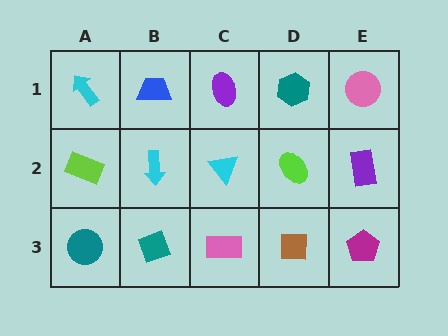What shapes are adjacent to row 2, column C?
A purple ellipse (row 1, column C), a pink rectangle (row 3, column C), a cyan arrow (row 2, column B), a lime ellipse (row 2, column D).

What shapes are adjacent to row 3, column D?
A lime ellipse (row 2, column D), a pink rectangle (row 3, column C), a magenta pentagon (row 3, column E).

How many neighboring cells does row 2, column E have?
3.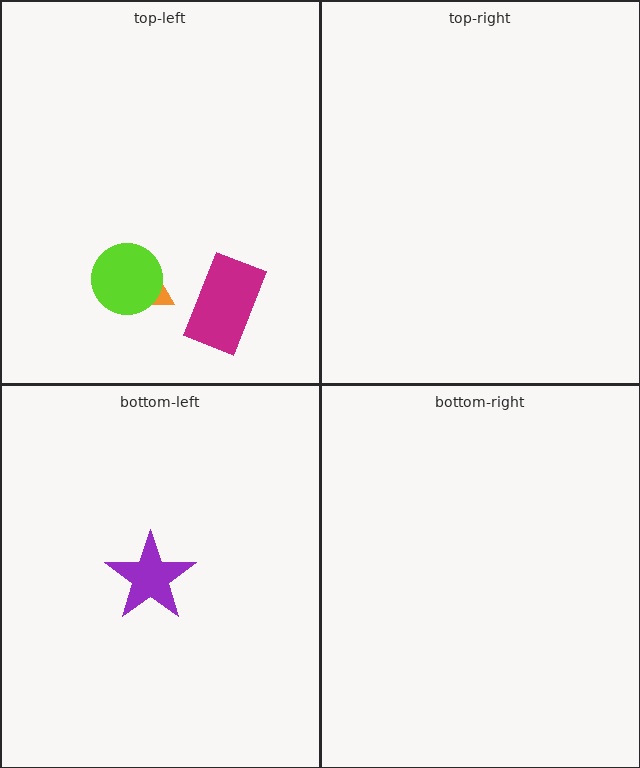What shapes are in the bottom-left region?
The purple star.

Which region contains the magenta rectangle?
The top-left region.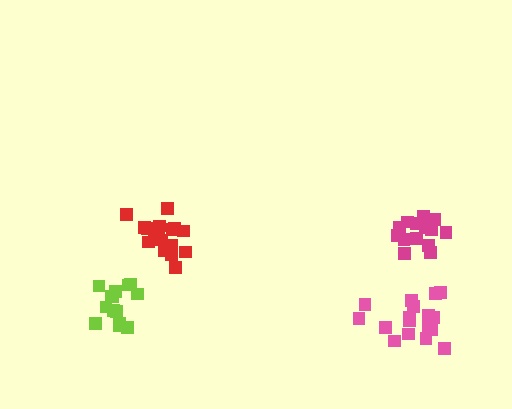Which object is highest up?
The magenta cluster is topmost.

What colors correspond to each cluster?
The clusters are colored: magenta, pink, red, lime.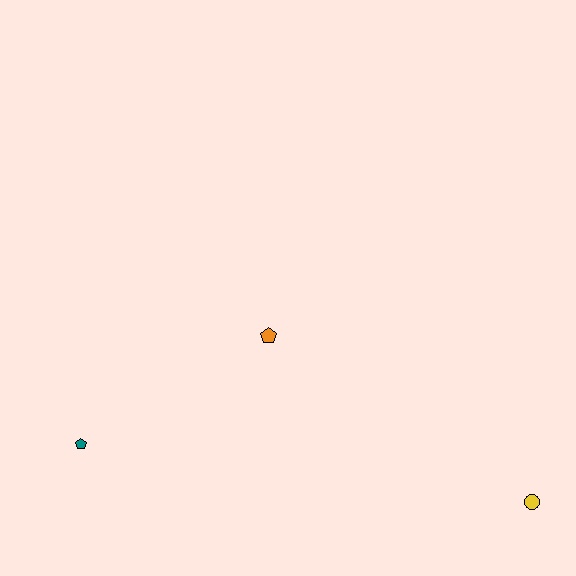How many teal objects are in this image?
There is 1 teal object.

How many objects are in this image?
There are 3 objects.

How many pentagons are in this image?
There are 2 pentagons.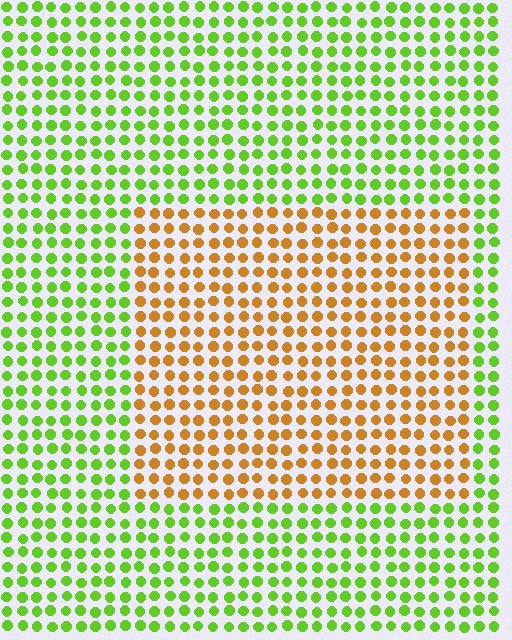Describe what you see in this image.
The image is filled with small lime elements in a uniform arrangement. A rectangle-shaped region is visible where the elements are tinted to a slightly different hue, forming a subtle color boundary.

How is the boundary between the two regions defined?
The boundary is defined purely by a slight shift in hue (about 65 degrees). Spacing, size, and orientation are identical on both sides.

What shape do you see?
I see a rectangle.